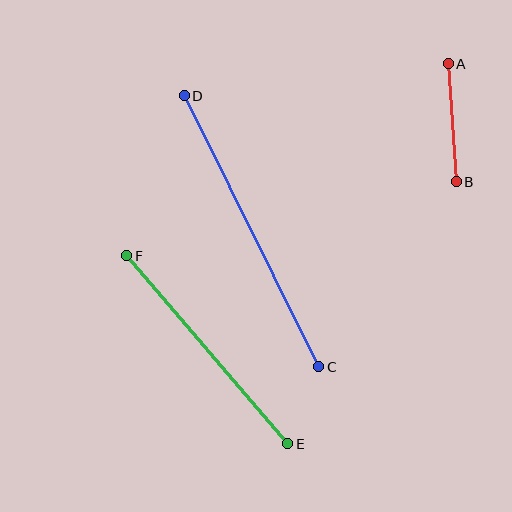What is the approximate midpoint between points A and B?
The midpoint is at approximately (452, 123) pixels.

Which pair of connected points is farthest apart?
Points C and D are farthest apart.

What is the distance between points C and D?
The distance is approximately 303 pixels.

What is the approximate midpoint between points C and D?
The midpoint is at approximately (251, 231) pixels.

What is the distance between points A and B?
The distance is approximately 118 pixels.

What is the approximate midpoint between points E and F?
The midpoint is at approximately (207, 350) pixels.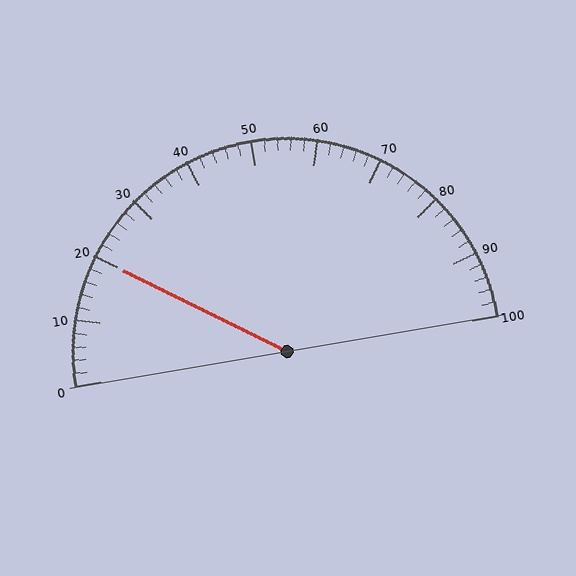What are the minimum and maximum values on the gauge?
The gauge ranges from 0 to 100.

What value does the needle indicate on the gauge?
The needle indicates approximately 20.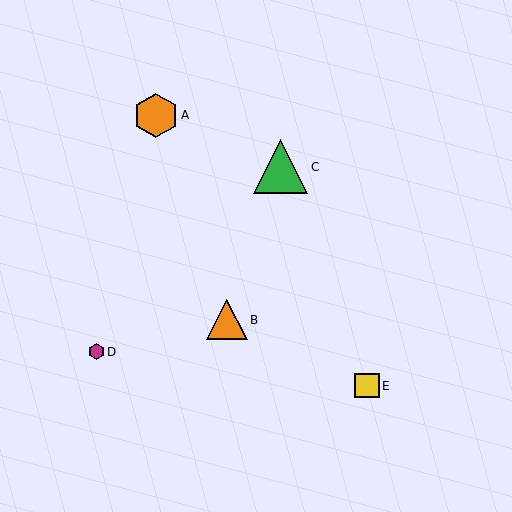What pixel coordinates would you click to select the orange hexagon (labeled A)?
Click at (156, 115) to select the orange hexagon A.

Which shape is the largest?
The green triangle (labeled C) is the largest.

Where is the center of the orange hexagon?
The center of the orange hexagon is at (156, 115).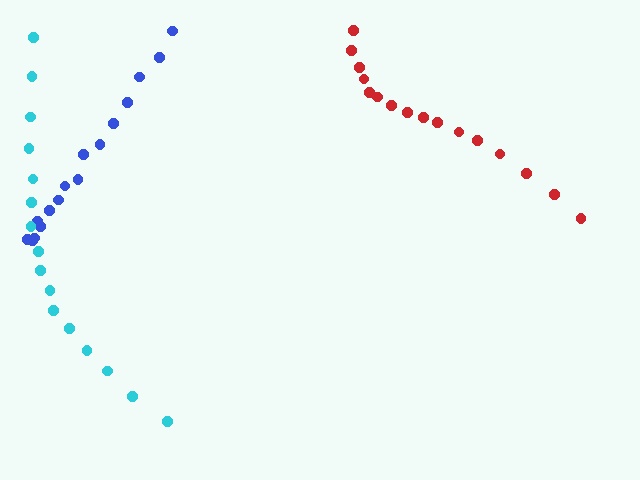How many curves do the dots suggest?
There are 3 distinct paths.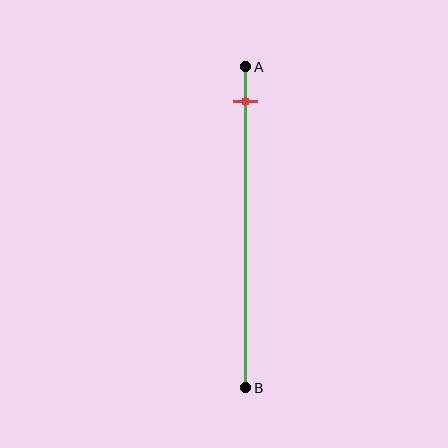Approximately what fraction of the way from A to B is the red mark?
The red mark is approximately 10% of the way from A to B.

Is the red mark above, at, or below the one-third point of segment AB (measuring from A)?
The red mark is above the one-third point of segment AB.